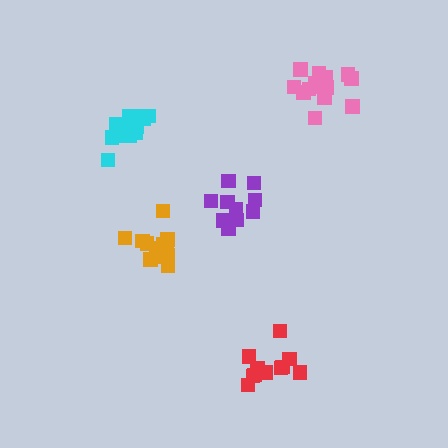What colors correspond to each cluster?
The clusters are colored: cyan, orange, red, purple, pink.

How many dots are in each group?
Group 1: 14 dots, Group 2: 15 dots, Group 3: 14 dots, Group 4: 10 dots, Group 5: 15 dots (68 total).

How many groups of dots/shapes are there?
There are 5 groups.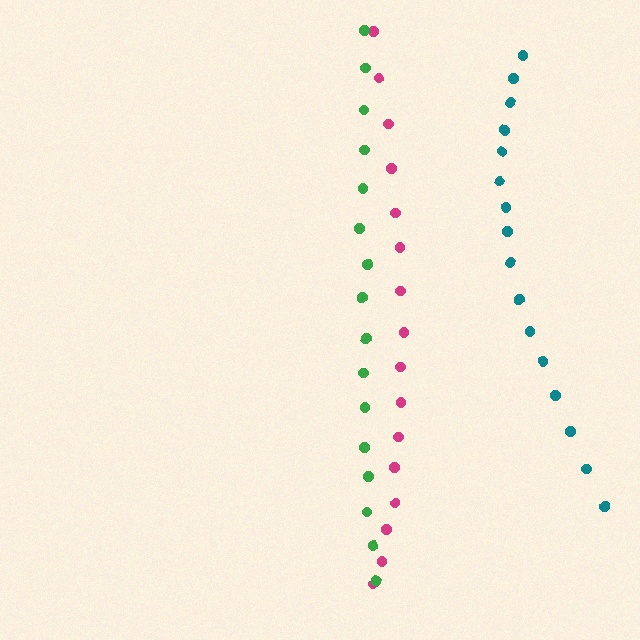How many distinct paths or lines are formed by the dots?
There are 3 distinct paths.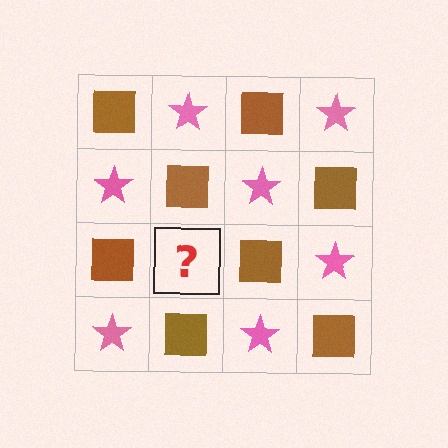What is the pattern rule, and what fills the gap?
The rule is that it alternates brown square and pink star in a checkerboard pattern. The gap should be filled with a pink star.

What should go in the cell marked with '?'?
The missing cell should contain a pink star.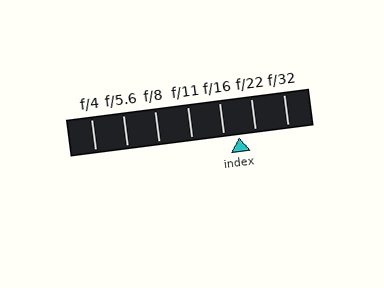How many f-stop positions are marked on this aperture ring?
There are 7 f-stop positions marked.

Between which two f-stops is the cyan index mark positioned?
The index mark is between f/16 and f/22.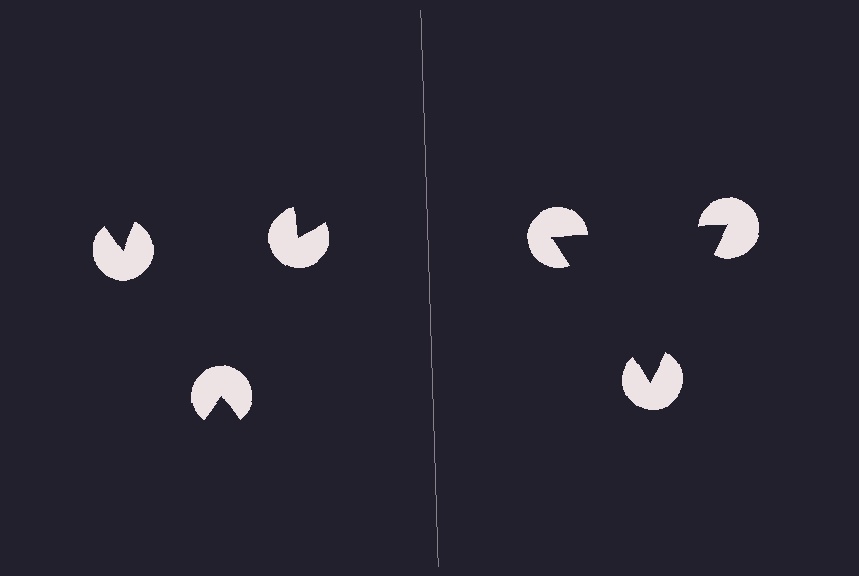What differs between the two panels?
The pac-man discs are positioned identically on both sides; only the wedge orientations differ. On the right they align to a triangle; on the left they are misaligned.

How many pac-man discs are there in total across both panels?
6 — 3 on each side.